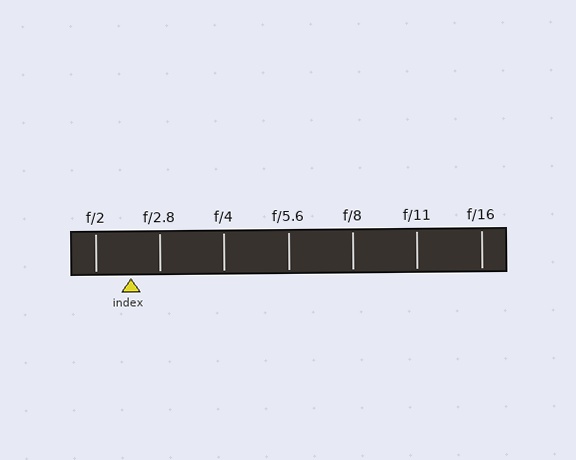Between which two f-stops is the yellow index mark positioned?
The index mark is between f/2 and f/2.8.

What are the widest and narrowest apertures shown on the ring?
The widest aperture shown is f/2 and the narrowest is f/16.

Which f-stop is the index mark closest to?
The index mark is closest to f/2.8.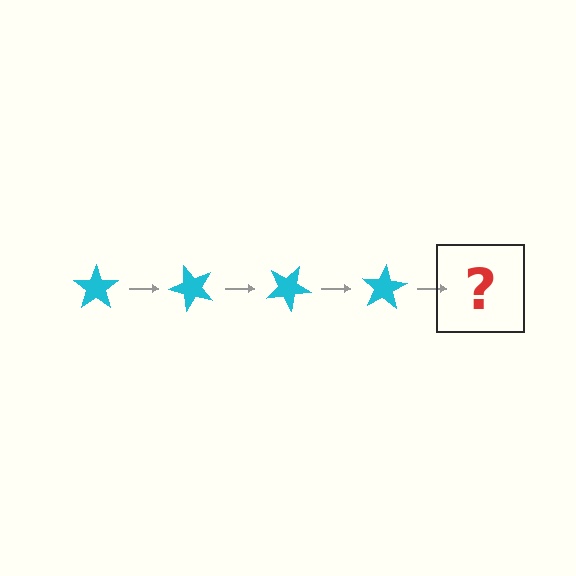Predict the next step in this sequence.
The next step is a cyan star rotated 200 degrees.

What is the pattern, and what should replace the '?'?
The pattern is that the star rotates 50 degrees each step. The '?' should be a cyan star rotated 200 degrees.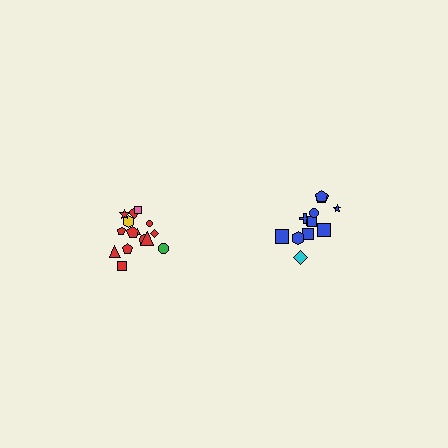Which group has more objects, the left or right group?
The left group.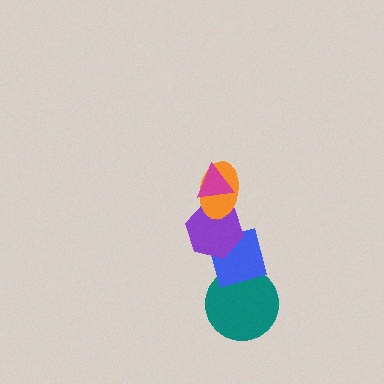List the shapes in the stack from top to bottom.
From top to bottom: the magenta triangle, the orange ellipse, the purple hexagon, the blue diamond, the teal circle.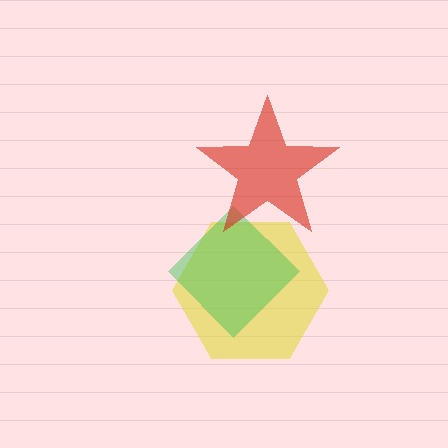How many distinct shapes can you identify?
There are 3 distinct shapes: a yellow hexagon, a green diamond, a red star.